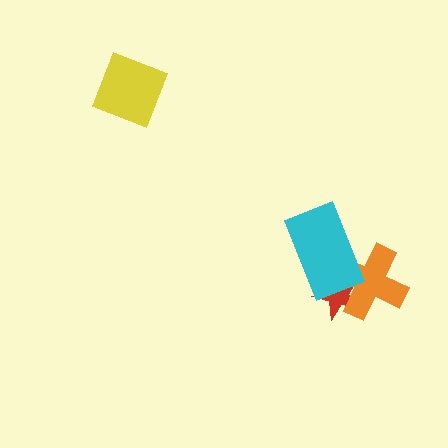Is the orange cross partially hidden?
Yes, it is partially covered by another shape.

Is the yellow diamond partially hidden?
No, no other shape covers it.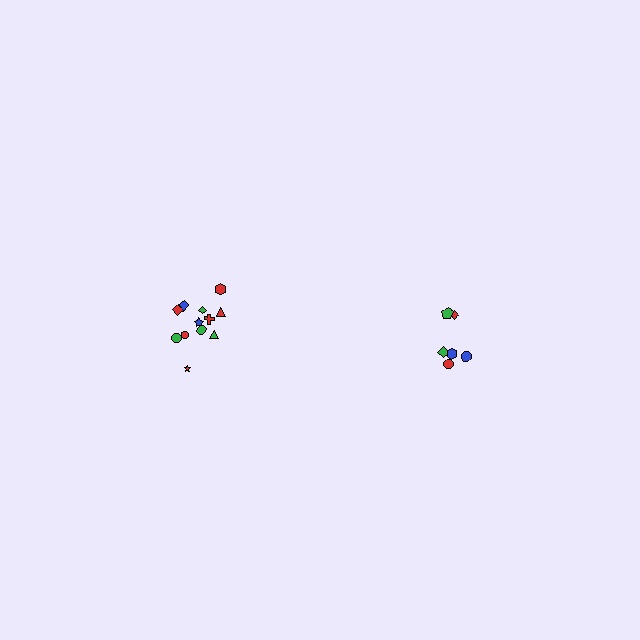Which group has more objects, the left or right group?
The left group.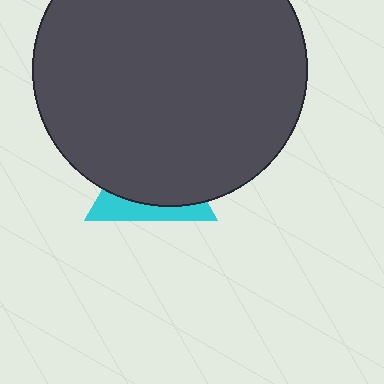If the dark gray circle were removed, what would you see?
You would see the complete cyan triangle.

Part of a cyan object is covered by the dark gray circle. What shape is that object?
It is a triangle.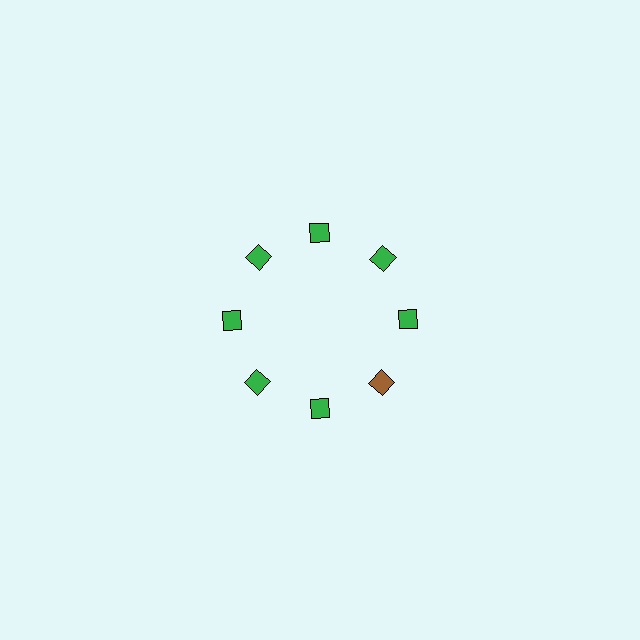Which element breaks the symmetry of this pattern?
The brown diamond at roughly the 4 o'clock position breaks the symmetry. All other shapes are green diamonds.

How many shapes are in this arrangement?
There are 8 shapes arranged in a ring pattern.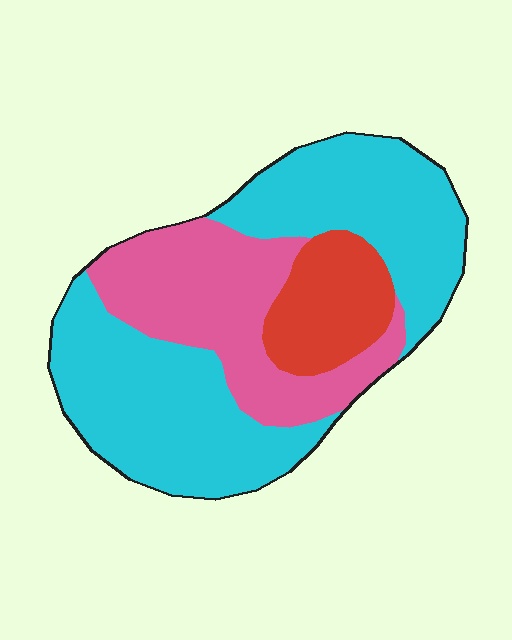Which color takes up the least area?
Red, at roughly 15%.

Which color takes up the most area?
Cyan, at roughly 55%.